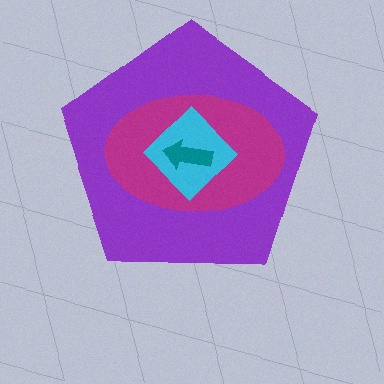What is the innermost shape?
The teal arrow.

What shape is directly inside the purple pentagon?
The magenta ellipse.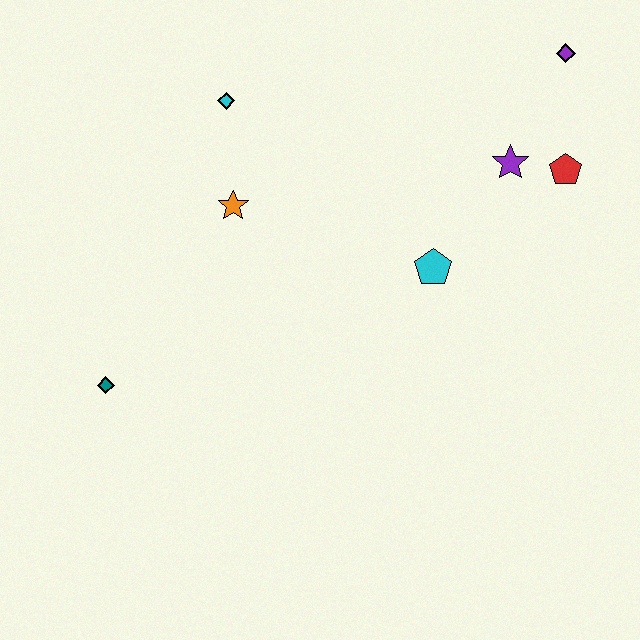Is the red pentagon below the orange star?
No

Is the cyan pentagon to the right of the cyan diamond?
Yes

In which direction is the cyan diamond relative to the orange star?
The cyan diamond is above the orange star.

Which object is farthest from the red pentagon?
The teal diamond is farthest from the red pentagon.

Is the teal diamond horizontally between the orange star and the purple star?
No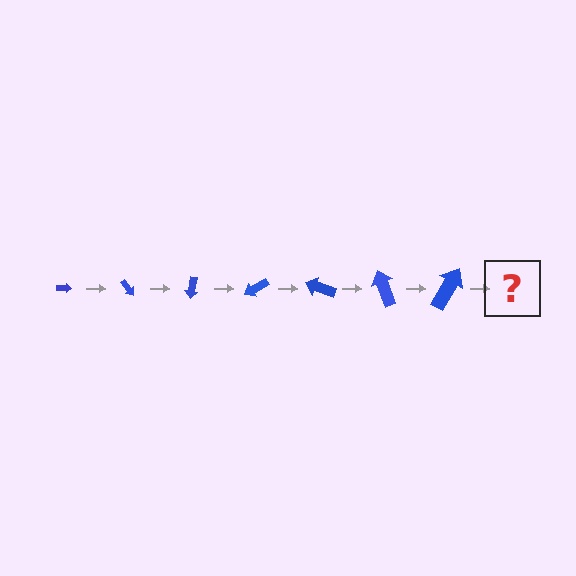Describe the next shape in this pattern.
It should be an arrow, larger than the previous one and rotated 350 degrees from the start.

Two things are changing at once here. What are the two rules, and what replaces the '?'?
The two rules are that the arrow grows larger each step and it rotates 50 degrees each step. The '?' should be an arrow, larger than the previous one and rotated 350 degrees from the start.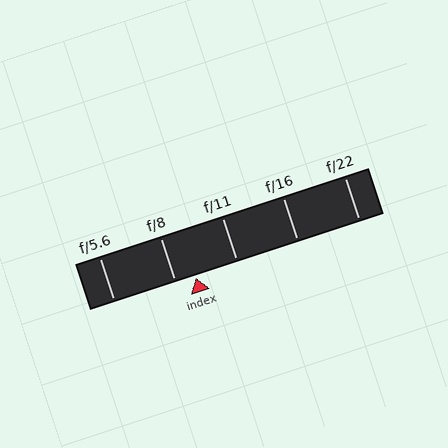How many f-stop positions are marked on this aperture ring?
There are 5 f-stop positions marked.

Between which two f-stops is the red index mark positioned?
The index mark is between f/8 and f/11.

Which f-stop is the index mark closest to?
The index mark is closest to f/8.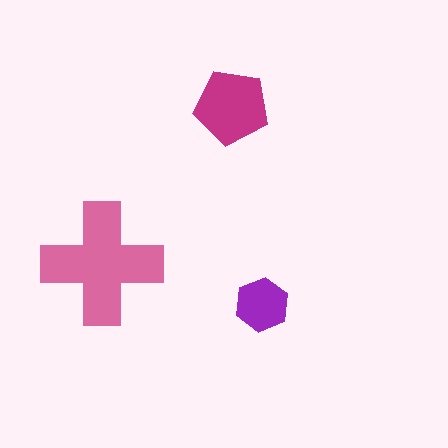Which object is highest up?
The magenta pentagon is topmost.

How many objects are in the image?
There are 3 objects in the image.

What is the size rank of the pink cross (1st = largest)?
1st.